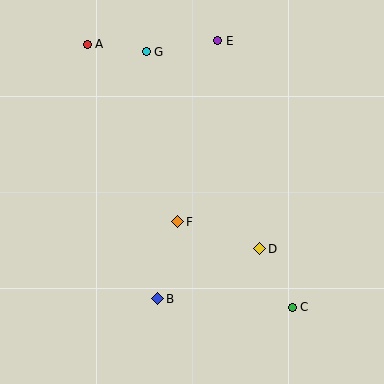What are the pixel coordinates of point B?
Point B is at (157, 299).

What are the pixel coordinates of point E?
Point E is at (218, 41).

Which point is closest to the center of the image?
Point F at (178, 222) is closest to the center.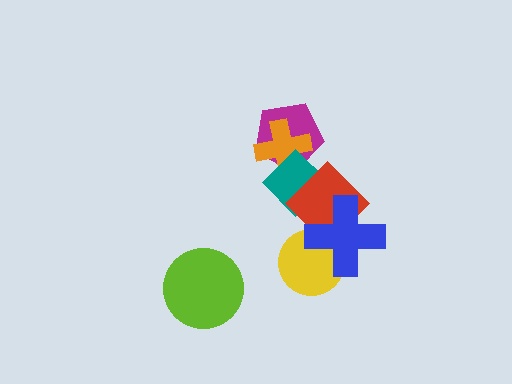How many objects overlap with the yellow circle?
2 objects overlap with the yellow circle.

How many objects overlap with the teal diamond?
3 objects overlap with the teal diamond.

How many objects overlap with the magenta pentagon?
2 objects overlap with the magenta pentagon.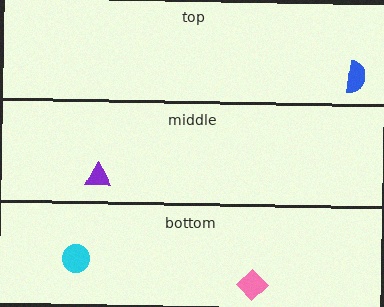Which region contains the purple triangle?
The middle region.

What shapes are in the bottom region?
The cyan circle, the pink diamond.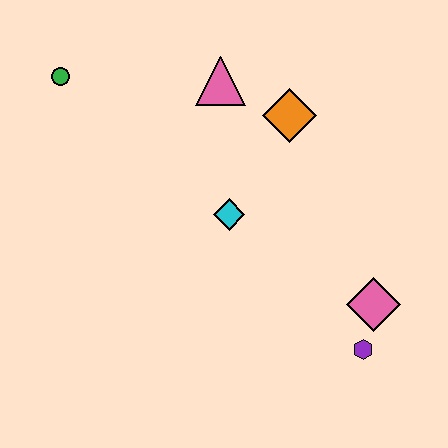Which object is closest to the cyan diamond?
The orange diamond is closest to the cyan diamond.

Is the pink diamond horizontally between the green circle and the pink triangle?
No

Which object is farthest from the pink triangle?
The purple hexagon is farthest from the pink triangle.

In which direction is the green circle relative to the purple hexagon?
The green circle is to the left of the purple hexagon.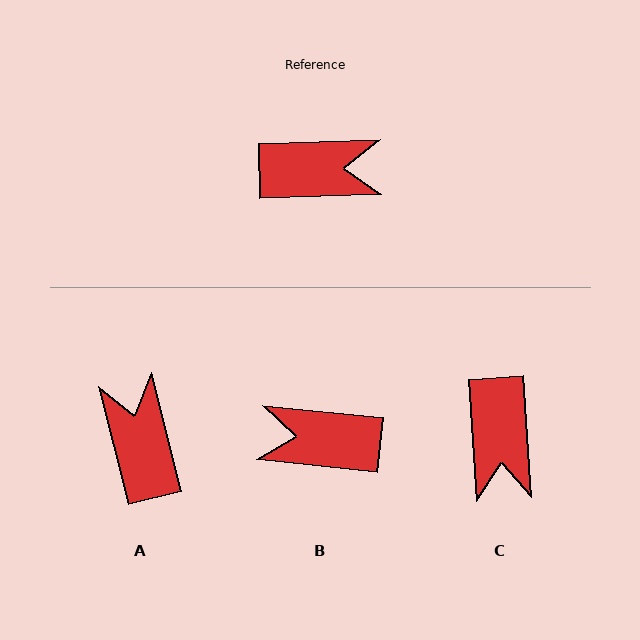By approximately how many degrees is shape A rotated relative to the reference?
Approximately 102 degrees counter-clockwise.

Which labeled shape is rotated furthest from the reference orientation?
B, about 172 degrees away.